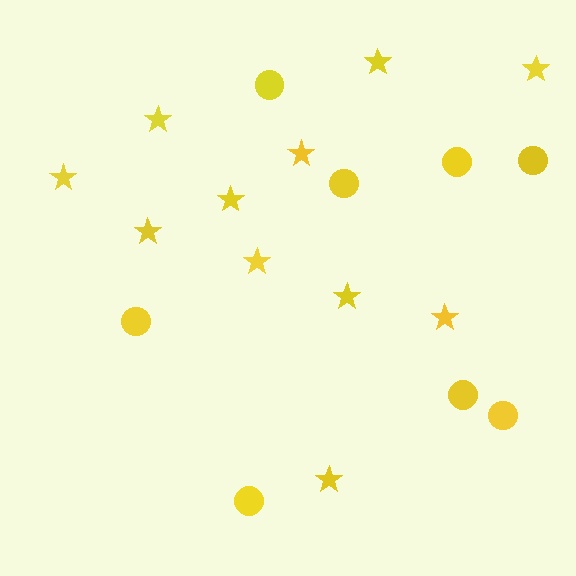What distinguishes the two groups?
There are 2 groups: one group of stars (11) and one group of circles (8).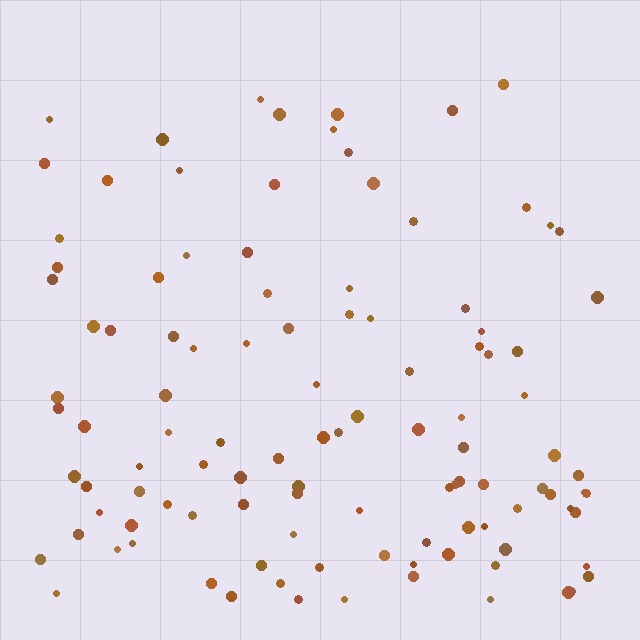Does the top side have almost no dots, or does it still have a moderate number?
Still a moderate number, just noticeably fewer than the bottom.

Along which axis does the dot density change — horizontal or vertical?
Vertical.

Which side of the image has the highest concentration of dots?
The bottom.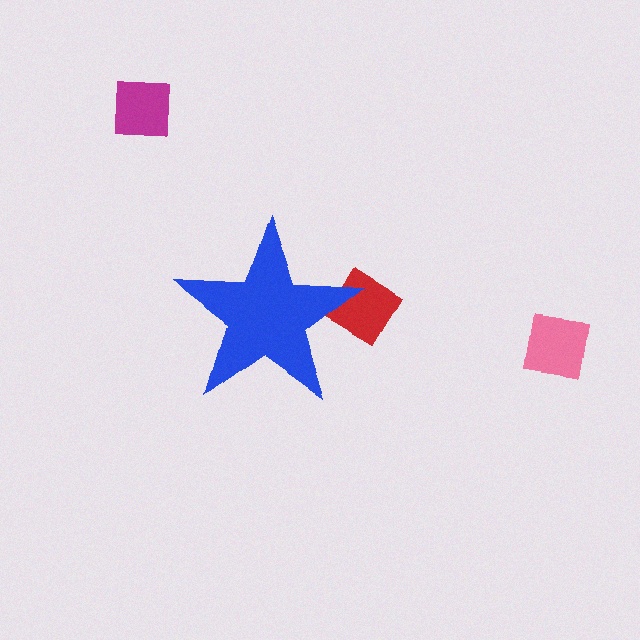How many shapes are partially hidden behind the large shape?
1 shape is partially hidden.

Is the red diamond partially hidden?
Yes, the red diamond is partially hidden behind the blue star.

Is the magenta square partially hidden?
No, the magenta square is fully visible.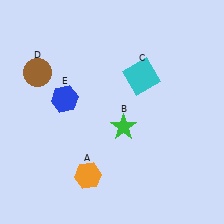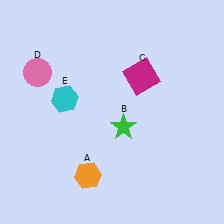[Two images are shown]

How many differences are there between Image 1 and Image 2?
There are 3 differences between the two images.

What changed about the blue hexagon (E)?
In Image 1, E is blue. In Image 2, it changed to cyan.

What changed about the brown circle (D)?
In Image 1, D is brown. In Image 2, it changed to pink.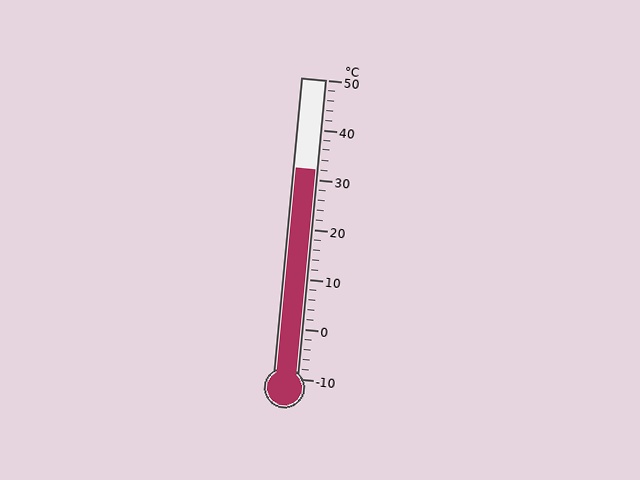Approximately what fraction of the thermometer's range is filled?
The thermometer is filled to approximately 70% of its range.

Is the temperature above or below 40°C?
The temperature is below 40°C.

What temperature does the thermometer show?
The thermometer shows approximately 32°C.